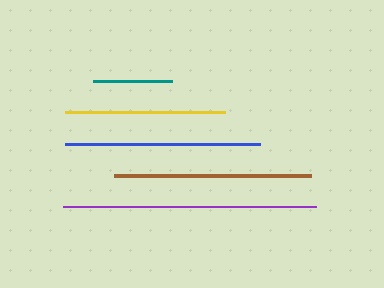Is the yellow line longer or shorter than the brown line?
The brown line is longer than the yellow line.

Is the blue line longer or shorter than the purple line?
The purple line is longer than the blue line.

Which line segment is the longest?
The purple line is the longest at approximately 253 pixels.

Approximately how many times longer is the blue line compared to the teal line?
The blue line is approximately 2.4 times the length of the teal line.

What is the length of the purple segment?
The purple segment is approximately 253 pixels long.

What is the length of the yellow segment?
The yellow segment is approximately 160 pixels long.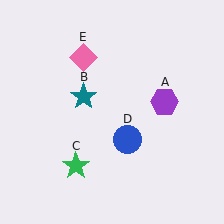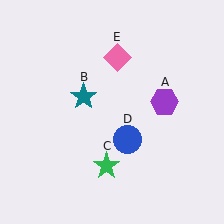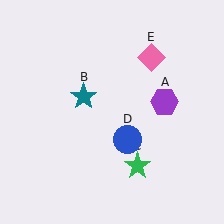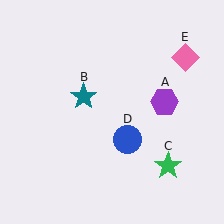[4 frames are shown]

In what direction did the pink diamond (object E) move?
The pink diamond (object E) moved right.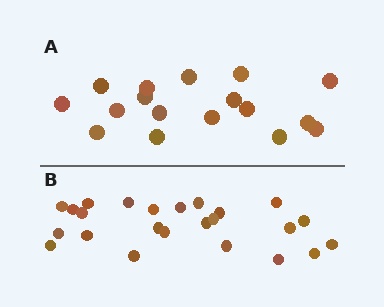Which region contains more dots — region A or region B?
Region B (the bottom region) has more dots.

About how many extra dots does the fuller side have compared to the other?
Region B has roughly 8 or so more dots than region A.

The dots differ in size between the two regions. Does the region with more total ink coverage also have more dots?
No. Region A has more total ink coverage because its dots are larger, but region B actually contains more individual dots. Total area can be misleading — the number of items is what matters here.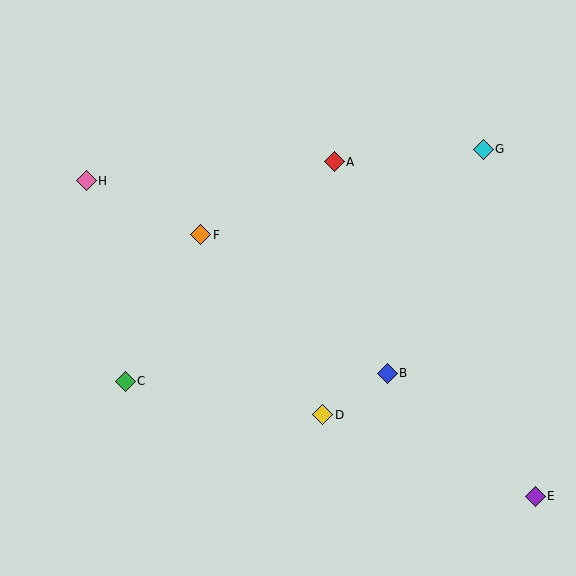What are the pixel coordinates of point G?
Point G is at (483, 149).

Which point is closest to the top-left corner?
Point H is closest to the top-left corner.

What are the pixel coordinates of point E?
Point E is at (535, 496).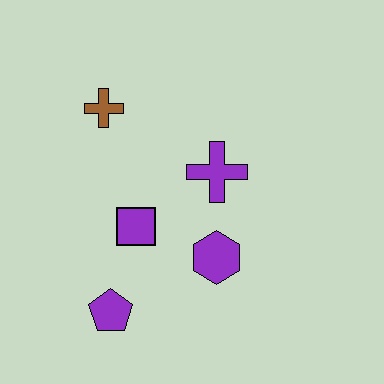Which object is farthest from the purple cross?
The purple pentagon is farthest from the purple cross.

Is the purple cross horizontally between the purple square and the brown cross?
No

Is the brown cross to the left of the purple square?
Yes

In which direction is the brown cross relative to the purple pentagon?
The brown cross is above the purple pentagon.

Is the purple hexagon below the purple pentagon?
No